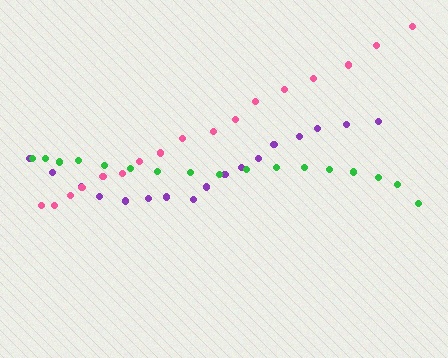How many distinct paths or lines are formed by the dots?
There are 3 distinct paths.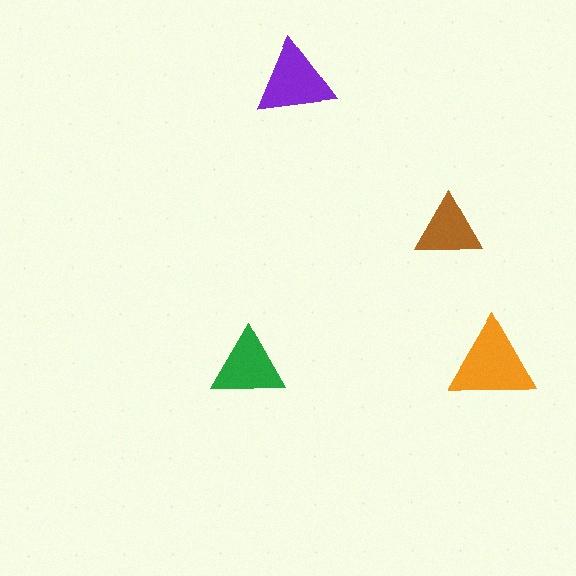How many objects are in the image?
There are 4 objects in the image.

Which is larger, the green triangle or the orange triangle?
The orange one.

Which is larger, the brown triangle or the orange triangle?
The orange one.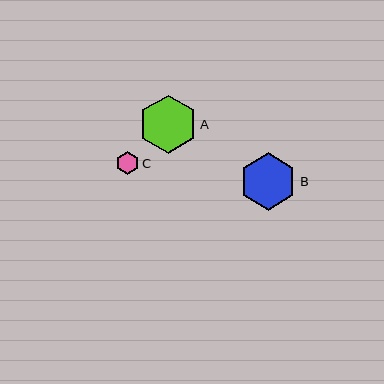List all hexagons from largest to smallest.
From largest to smallest: A, B, C.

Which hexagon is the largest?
Hexagon A is the largest with a size of approximately 58 pixels.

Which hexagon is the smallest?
Hexagon C is the smallest with a size of approximately 23 pixels.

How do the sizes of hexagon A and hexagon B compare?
Hexagon A and hexagon B are approximately the same size.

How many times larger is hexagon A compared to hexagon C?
Hexagon A is approximately 2.5 times the size of hexagon C.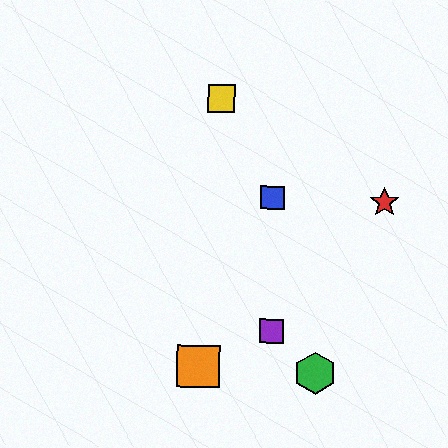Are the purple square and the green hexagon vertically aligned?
No, the purple square is at x≈271 and the green hexagon is at x≈315.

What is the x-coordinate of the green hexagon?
The green hexagon is at x≈315.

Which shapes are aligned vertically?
The blue square, the purple square are aligned vertically.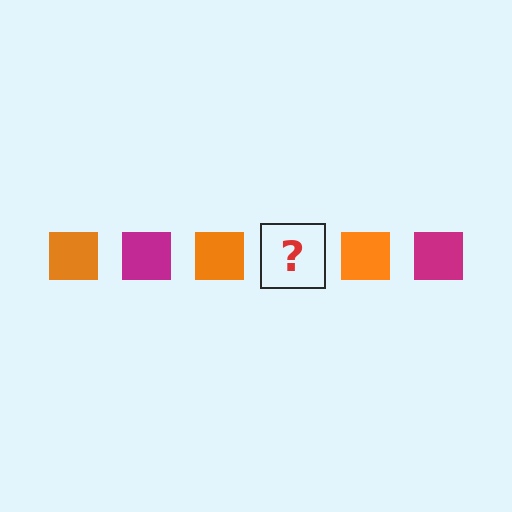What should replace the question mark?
The question mark should be replaced with a magenta square.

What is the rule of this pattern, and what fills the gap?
The rule is that the pattern cycles through orange, magenta squares. The gap should be filled with a magenta square.